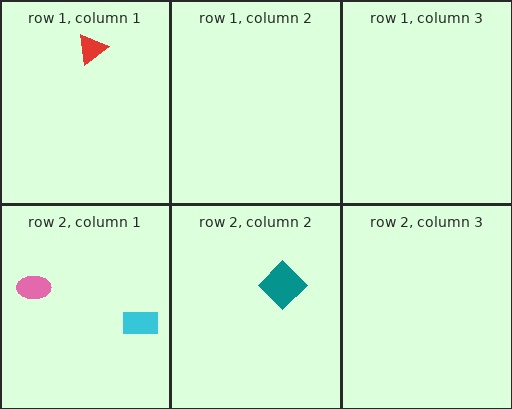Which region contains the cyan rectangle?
The row 2, column 1 region.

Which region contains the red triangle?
The row 1, column 1 region.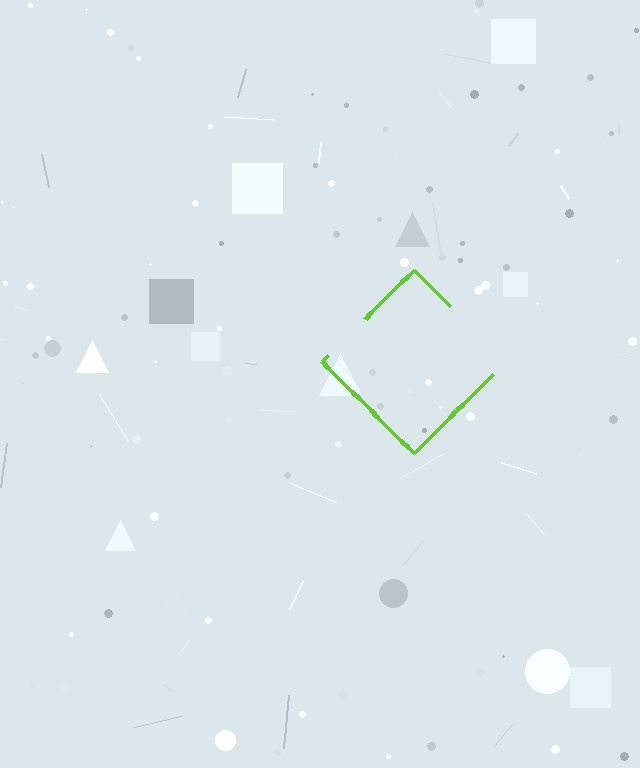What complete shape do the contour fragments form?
The contour fragments form a diamond.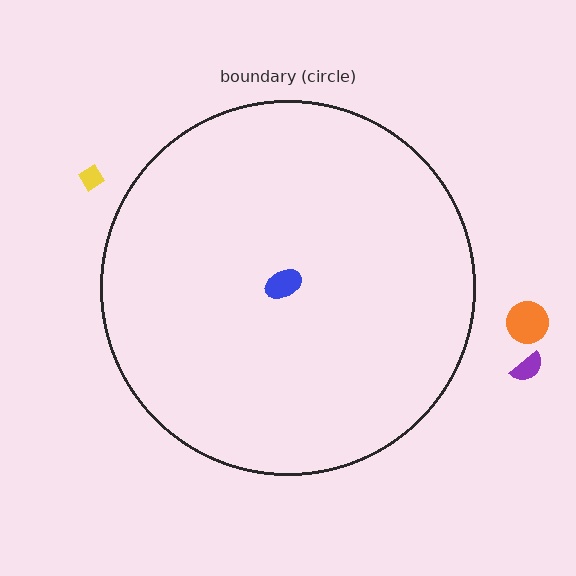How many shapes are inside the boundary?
1 inside, 3 outside.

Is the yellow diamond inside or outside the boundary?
Outside.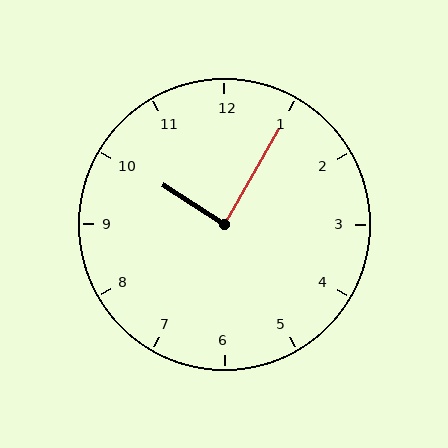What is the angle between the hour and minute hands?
Approximately 88 degrees.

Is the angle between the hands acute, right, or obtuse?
It is right.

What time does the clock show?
10:05.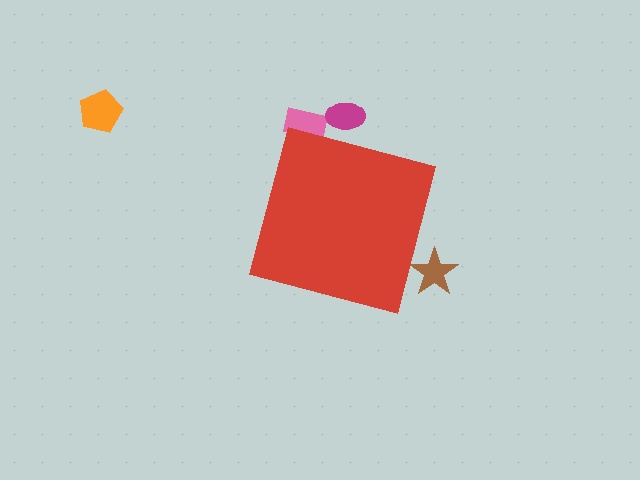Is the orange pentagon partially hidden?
No, the orange pentagon is fully visible.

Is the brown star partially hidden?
Yes, the brown star is partially hidden behind the red square.